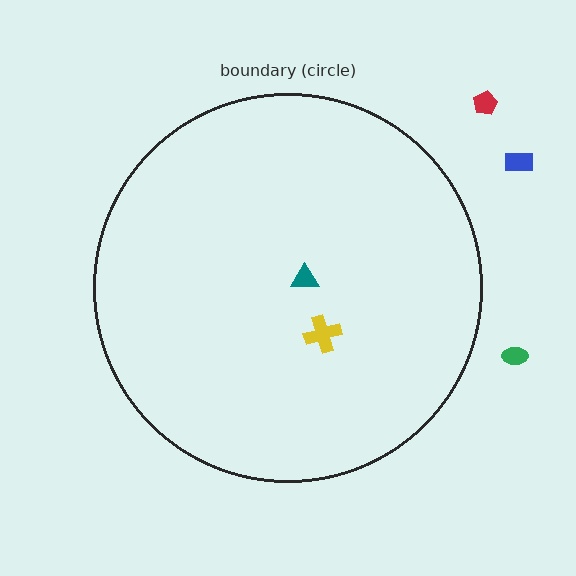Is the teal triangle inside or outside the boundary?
Inside.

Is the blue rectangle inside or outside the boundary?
Outside.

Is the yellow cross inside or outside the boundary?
Inside.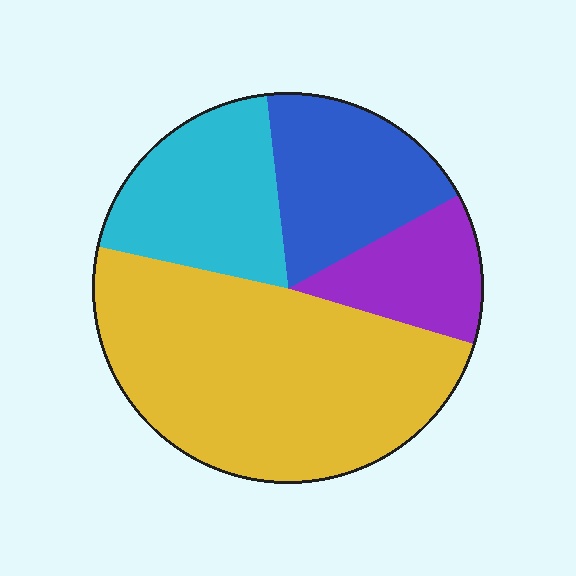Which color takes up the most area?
Yellow, at roughly 50%.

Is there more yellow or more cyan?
Yellow.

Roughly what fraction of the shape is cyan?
Cyan covers around 20% of the shape.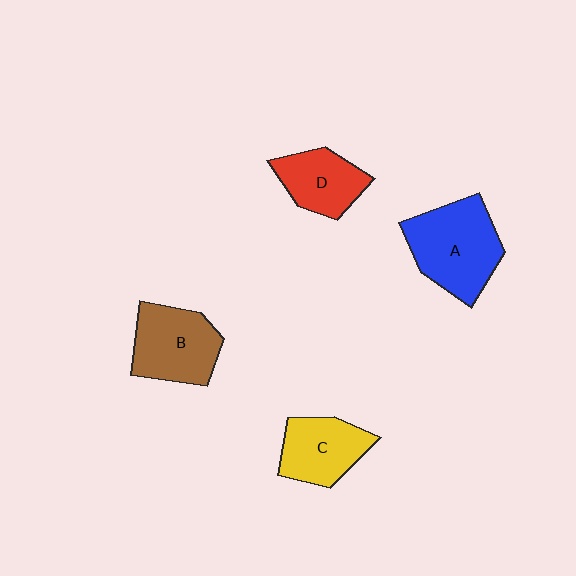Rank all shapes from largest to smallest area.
From largest to smallest: A (blue), B (brown), C (yellow), D (red).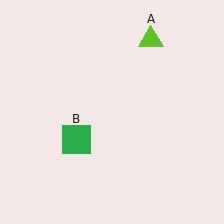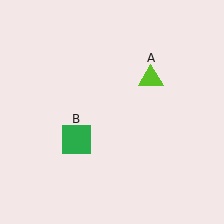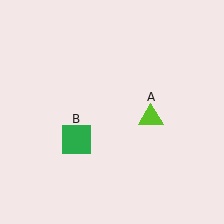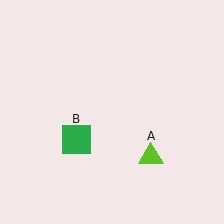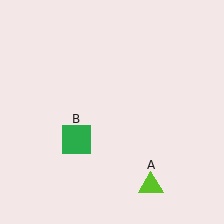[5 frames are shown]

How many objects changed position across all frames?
1 object changed position: lime triangle (object A).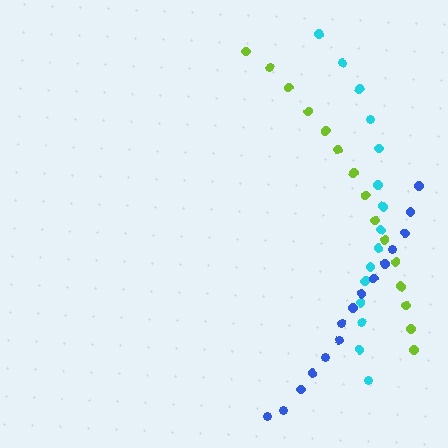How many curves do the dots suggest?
There are 3 distinct paths.